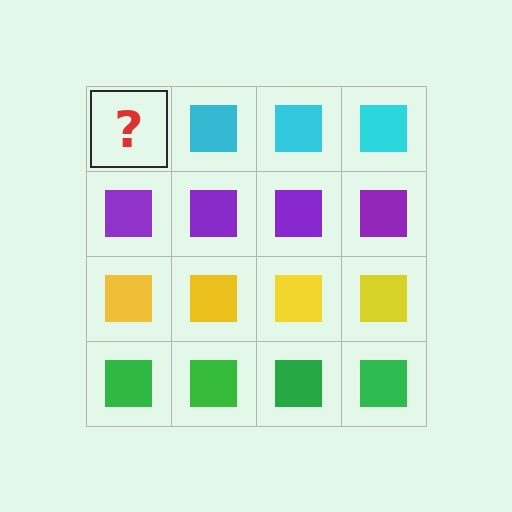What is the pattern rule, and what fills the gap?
The rule is that each row has a consistent color. The gap should be filled with a cyan square.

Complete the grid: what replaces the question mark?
The question mark should be replaced with a cyan square.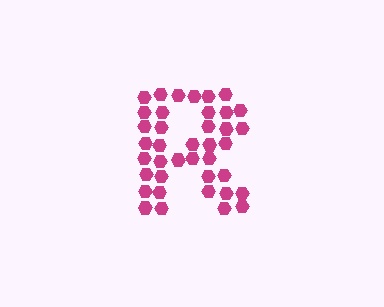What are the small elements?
The small elements are hexagons.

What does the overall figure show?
The overall figure shows the letter R.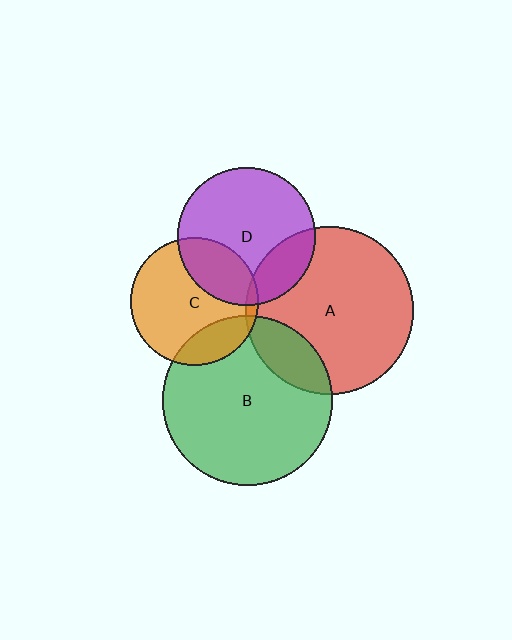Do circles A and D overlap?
Yes.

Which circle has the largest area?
Circle B (green).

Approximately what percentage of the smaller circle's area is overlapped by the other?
Approximately 20%.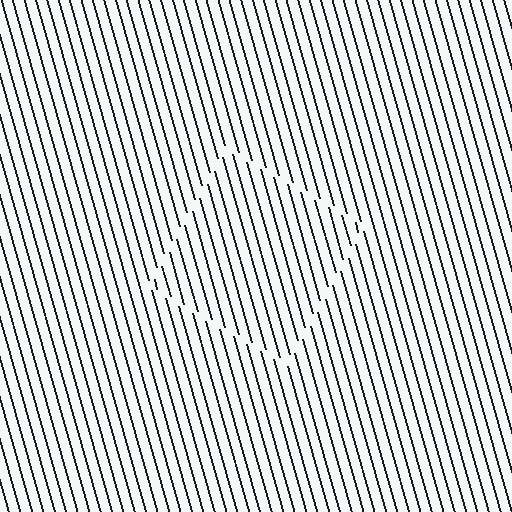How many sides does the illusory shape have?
4 sides — the line-ends trace a square.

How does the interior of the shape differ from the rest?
The interior of the shape contains the same grating, shifted by half a period — the contour is defined by the phase discontinuity where line-ends from the inner and outer gratings abut.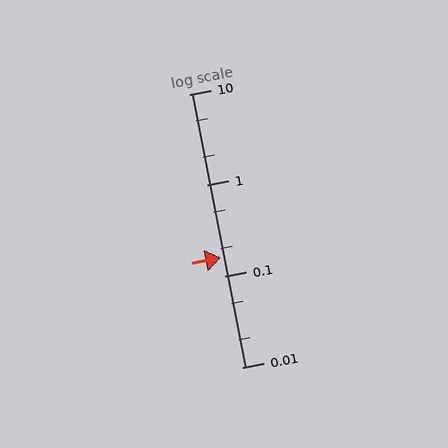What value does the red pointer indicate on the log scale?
The pointer indicates approximately 0.16.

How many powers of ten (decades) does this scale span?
The scale spans 3 decades, from 0.01 to 10.